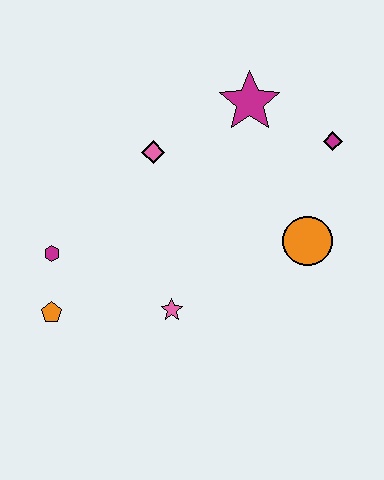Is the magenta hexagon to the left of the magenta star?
Yes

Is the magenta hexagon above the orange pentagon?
Yes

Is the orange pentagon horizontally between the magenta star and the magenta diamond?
No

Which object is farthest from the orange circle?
The orange pentagon is farthest from the orange circle.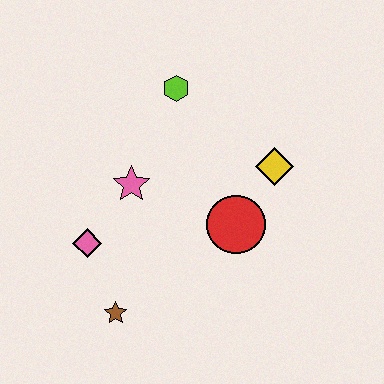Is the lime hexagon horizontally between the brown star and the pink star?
No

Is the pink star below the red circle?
No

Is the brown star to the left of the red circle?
Yes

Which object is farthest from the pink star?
The yellow diamond is farthest from the pink star.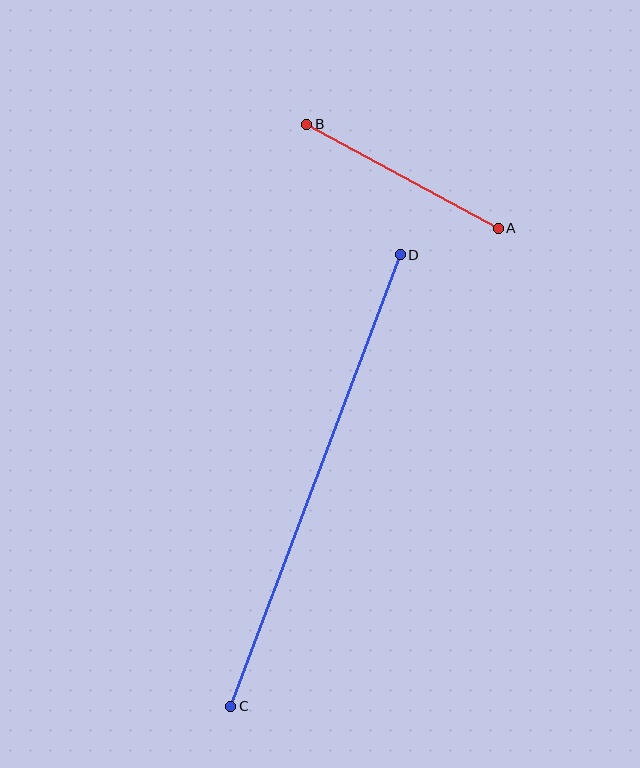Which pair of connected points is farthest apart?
Points C and D are farthest apart.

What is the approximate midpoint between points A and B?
The midpoint is at approximately (403, 176) pixels.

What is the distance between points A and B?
The distance is approximately 218 pixels.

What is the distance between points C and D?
The distance is approximately 482 pixels.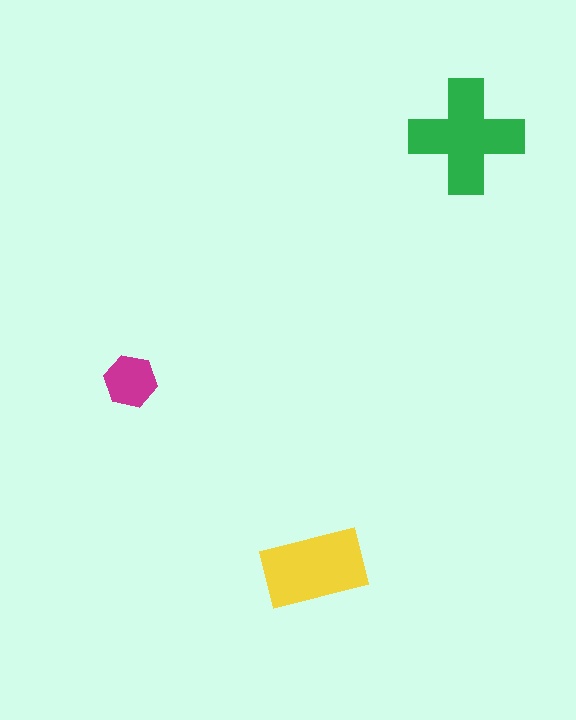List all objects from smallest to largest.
The magenta hexagon, the yellow rectangle, the green cross.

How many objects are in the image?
There are 3 objects in the image.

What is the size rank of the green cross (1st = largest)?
1st.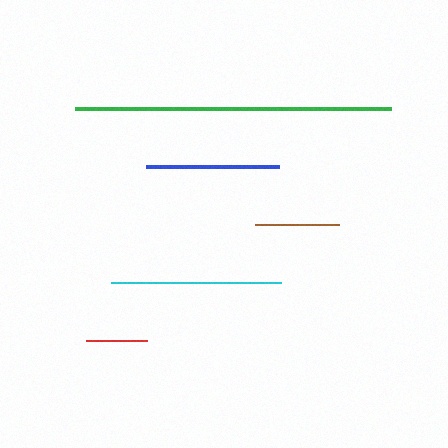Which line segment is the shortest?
The red line is the shortest at approximately 61 pixels.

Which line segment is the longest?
The green line is the longest at approximately 316 pixels.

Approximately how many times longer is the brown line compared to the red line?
The brown line is approximately 1.4 times the length of the red line.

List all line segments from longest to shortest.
From longest to shortest: green, cyan, blue, brown, red.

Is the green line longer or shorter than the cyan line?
The green line is longer than the cyan line.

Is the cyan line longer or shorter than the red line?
The cyan line is longer than the red line.